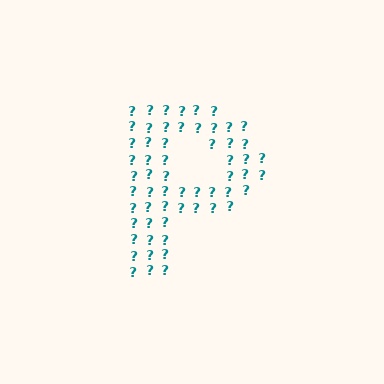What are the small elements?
The small elements are question marks.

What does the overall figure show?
The overall figure shows the letter P.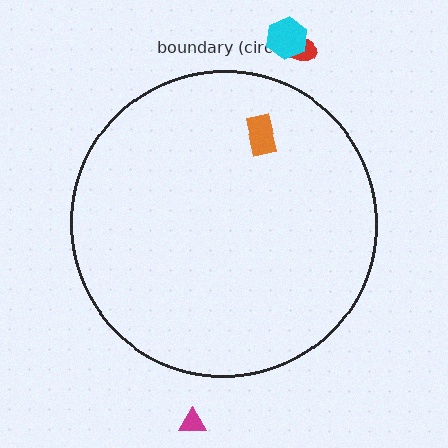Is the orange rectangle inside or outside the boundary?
Inside.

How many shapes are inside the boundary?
1 inside, 3 outside.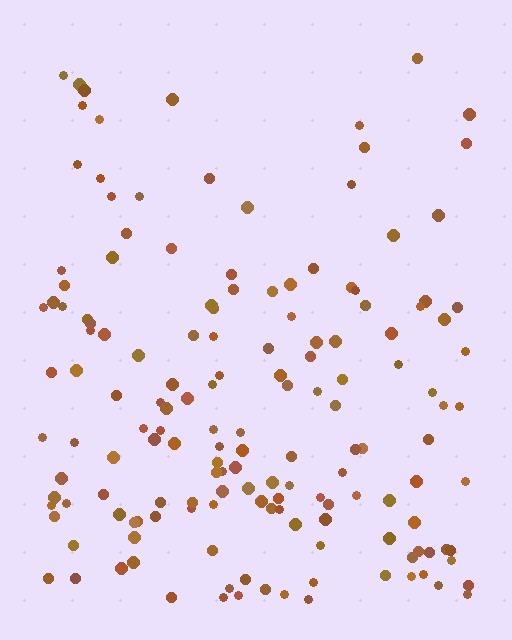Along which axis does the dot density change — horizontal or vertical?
Vertical.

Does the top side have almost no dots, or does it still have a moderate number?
Still a moderate number, just noticeably fewer than the bottom.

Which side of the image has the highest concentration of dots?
The bottom.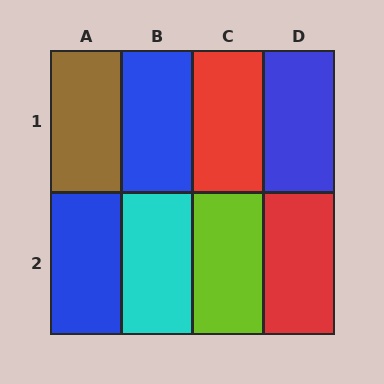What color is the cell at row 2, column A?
Blue.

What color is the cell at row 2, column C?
Lime.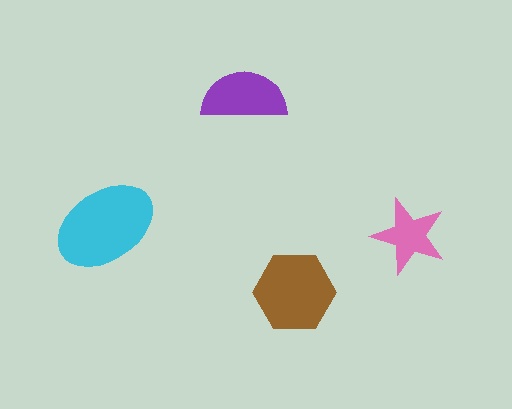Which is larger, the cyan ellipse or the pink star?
The cyan ellipse.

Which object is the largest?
The cyan ellipse.